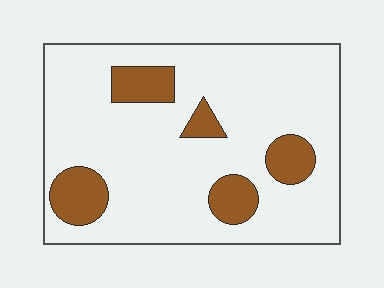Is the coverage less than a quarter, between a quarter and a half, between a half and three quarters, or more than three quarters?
Less than a quarter.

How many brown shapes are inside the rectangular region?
5.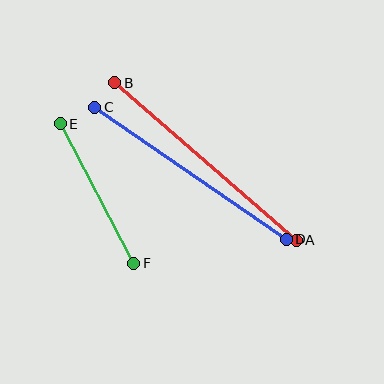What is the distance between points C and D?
The distance is approximately 233 pixels.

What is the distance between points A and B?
The distance is approximately 240 pixels.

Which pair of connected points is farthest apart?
Points A and B are farthest apart.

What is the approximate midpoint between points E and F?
The midpoint is at approximately (97, 193) pixels.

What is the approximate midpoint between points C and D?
The midpoint is at approximately (191, 173) pixels.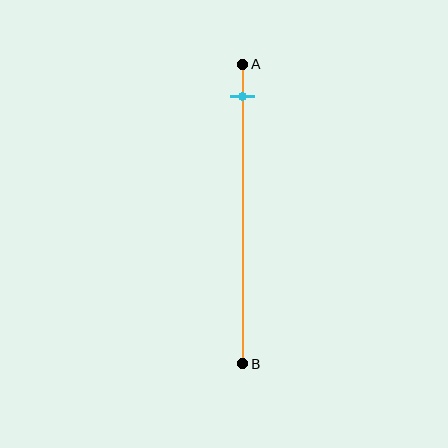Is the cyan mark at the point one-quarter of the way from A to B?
No, the mark is at about 10% from A, not at the 25% one-quarter point.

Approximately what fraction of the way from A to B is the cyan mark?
The cyan mark is approximately 10% of the way from A to B.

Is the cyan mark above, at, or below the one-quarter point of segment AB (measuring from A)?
The cyan mark is above the one-quarter point of segment AB.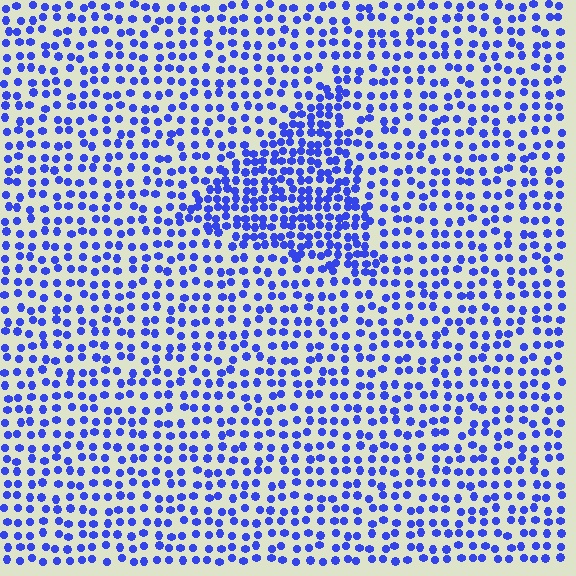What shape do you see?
I see a triangle.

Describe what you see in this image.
The image contains small blue elements arranged at two different densities. A triangle-shaped region is visible where the elements are more densely packed than the surrounding area.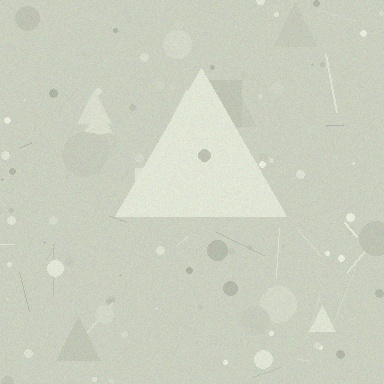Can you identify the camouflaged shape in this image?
The camouflaged shape is a triangle.